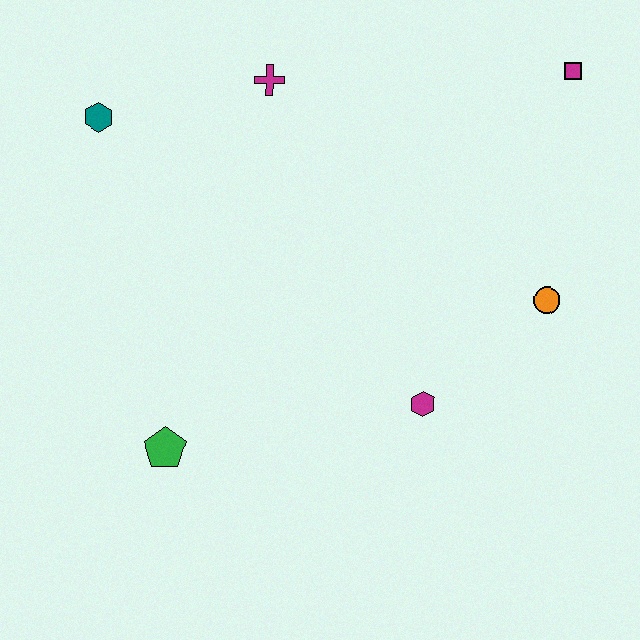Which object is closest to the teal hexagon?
The magenta cross is closest to the teal hexagon.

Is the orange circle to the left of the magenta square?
Yes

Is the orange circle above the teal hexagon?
No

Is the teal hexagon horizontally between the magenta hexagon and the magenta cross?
No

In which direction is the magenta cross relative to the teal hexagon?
The magenta cross is to the right of the teal hexagon.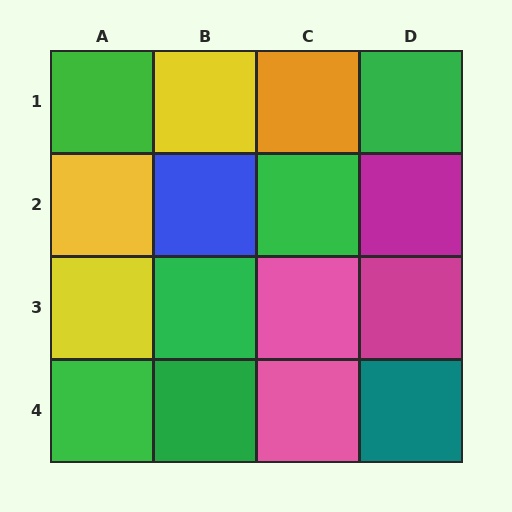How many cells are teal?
1 cell is teal.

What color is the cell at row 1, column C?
Orange.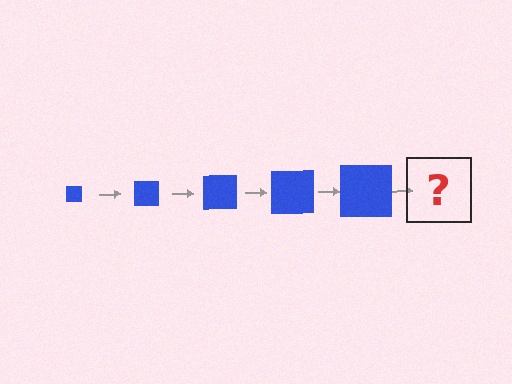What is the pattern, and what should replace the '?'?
The pattern is that the square gets progressively larger each step. The '?' should be a blue square, larger than the previous one.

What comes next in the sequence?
The next element should be a blue square, larger than the previous one.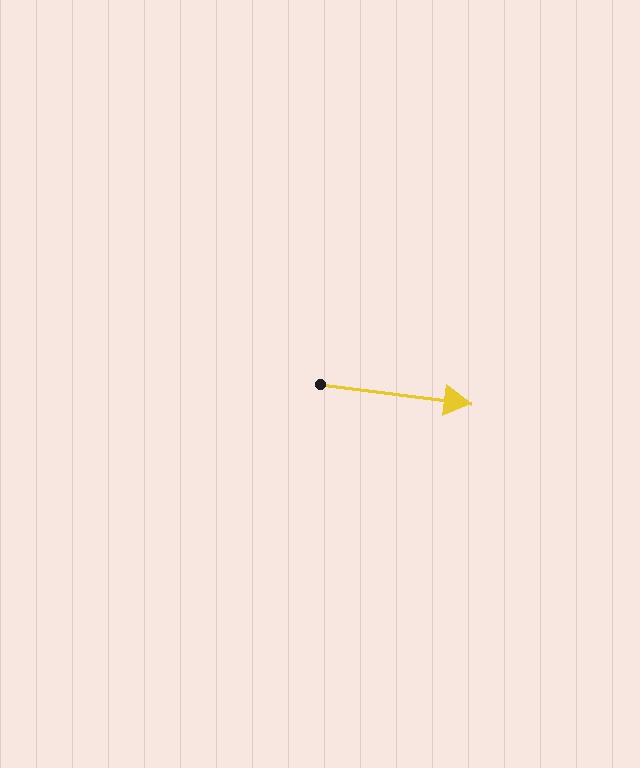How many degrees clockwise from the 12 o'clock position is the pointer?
Approximately 97 degrees.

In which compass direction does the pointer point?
East.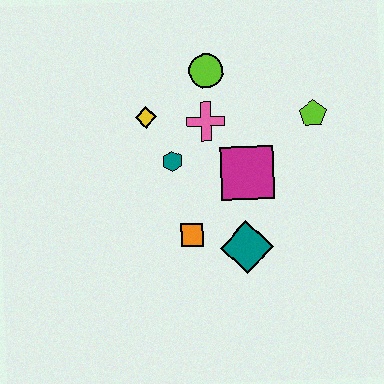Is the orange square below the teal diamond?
No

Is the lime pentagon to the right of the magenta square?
Yes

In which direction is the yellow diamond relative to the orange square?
The yellow diamond is above the orange square.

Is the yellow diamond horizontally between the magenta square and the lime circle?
No